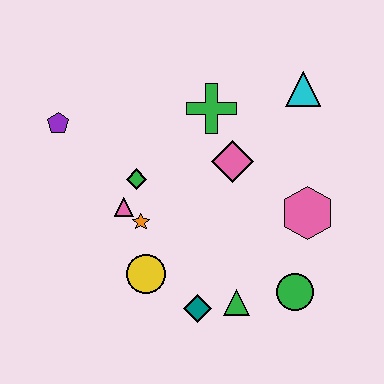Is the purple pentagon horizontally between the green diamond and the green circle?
No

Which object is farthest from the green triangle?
The purple pentagon is farthest from the green triangle.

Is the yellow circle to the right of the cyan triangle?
No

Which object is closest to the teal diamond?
The green triangle is closest to the teal diamond.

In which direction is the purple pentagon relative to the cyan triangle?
The purple pentagon is to the left of the cyan triangle.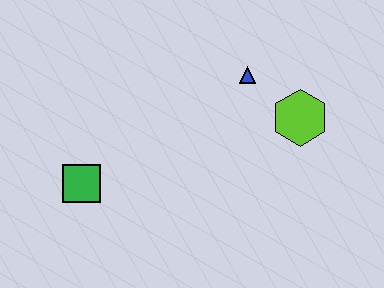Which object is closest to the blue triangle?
The lime hexagon is closest to the blue triangle.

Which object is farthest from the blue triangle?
The green square is farthest from the blue triangle.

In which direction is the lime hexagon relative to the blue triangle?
The lime hexagon is to the right of the blue triangle.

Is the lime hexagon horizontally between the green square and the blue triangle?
No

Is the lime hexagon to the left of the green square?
No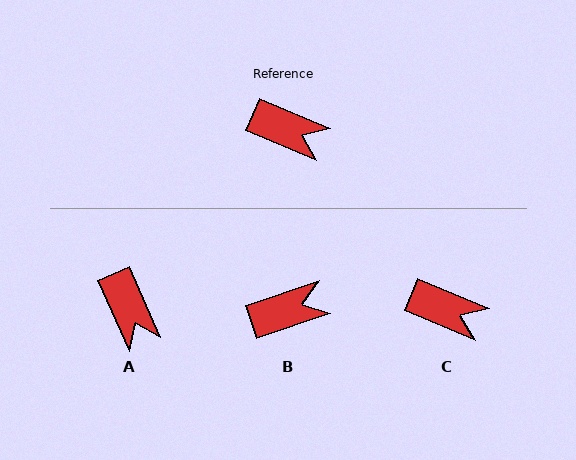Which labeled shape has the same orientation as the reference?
C.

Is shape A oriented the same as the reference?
No, it is off by about 43 degrees.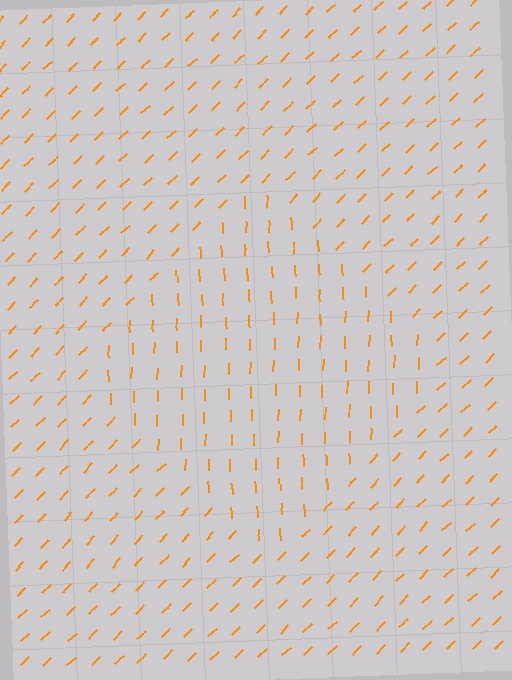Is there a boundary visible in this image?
Yes, there is a texture boundary formed by a change in line orientation.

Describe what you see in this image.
The image is filled with small orange line segments. A diamond region in the image has lines oriented differently from the surrounding lines, creating a visible texture boundary.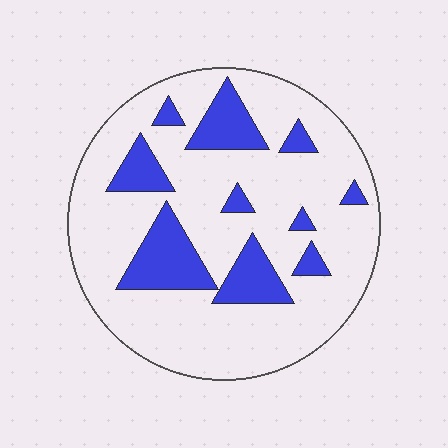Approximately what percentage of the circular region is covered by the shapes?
Approximately 20%.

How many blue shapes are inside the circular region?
10.